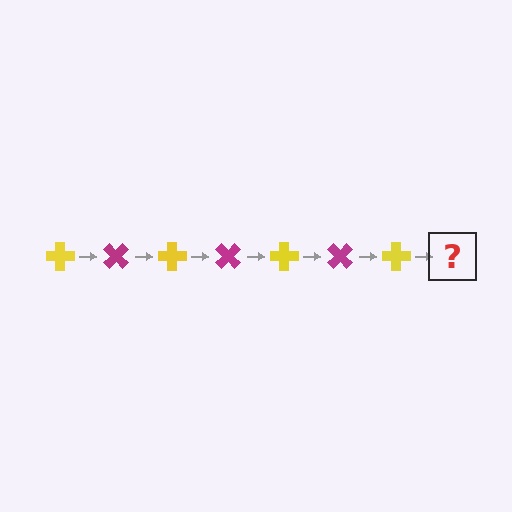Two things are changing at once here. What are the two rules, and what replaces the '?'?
The two rules are that it rotates 45 degrees each step and the color cycles through yellow and magenta. The '?' should be a magenta cross, rotated 315 degrees from the start.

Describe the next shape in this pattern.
It should be a magenta cross, rotated 315 degrees from the start.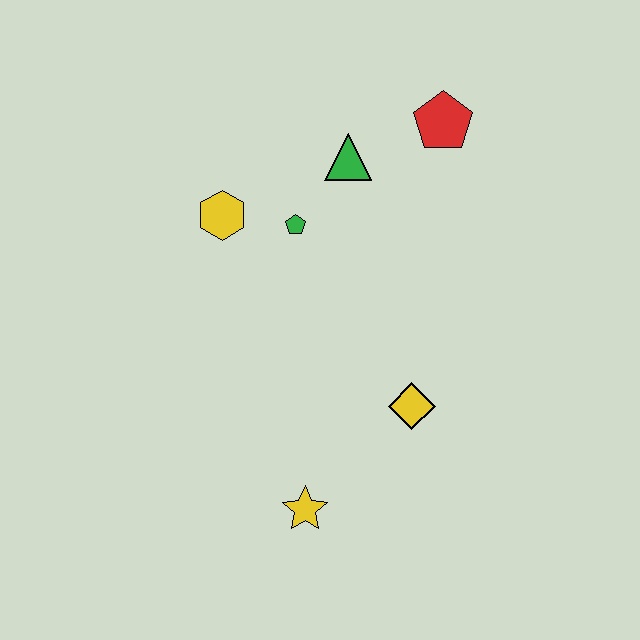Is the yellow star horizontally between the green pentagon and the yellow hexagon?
No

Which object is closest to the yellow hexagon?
The green pentagon is closest to the yellow hexagon.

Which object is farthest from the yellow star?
The red pentagon is farthest from the yellow star.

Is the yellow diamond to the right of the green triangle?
Yes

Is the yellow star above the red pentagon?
No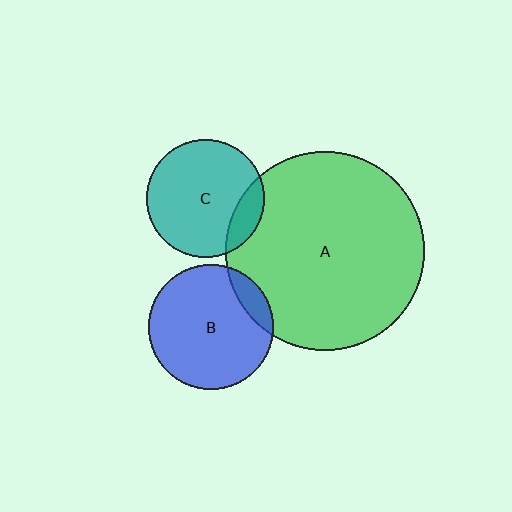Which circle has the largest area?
Circle A (green).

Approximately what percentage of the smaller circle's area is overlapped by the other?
Approximately 10%.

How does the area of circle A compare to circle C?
Approximately 2.8 times.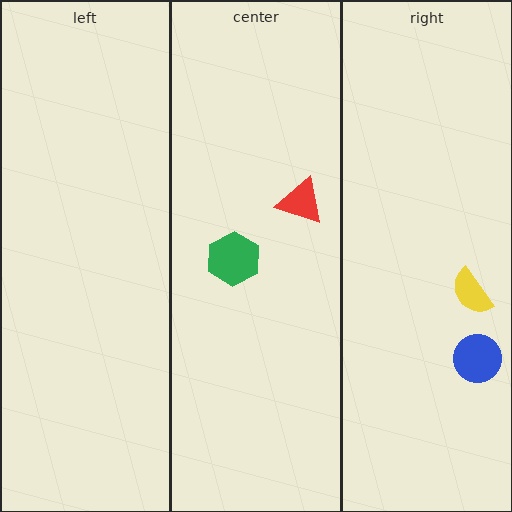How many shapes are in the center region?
2.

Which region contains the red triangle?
The center region.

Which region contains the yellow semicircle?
The right region.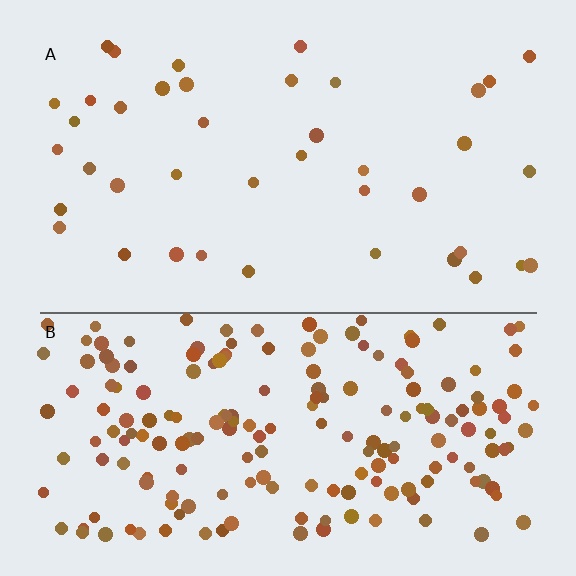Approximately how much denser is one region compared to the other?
Approximately 4.8× — region B over region A.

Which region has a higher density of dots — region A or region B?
B (the bottom).